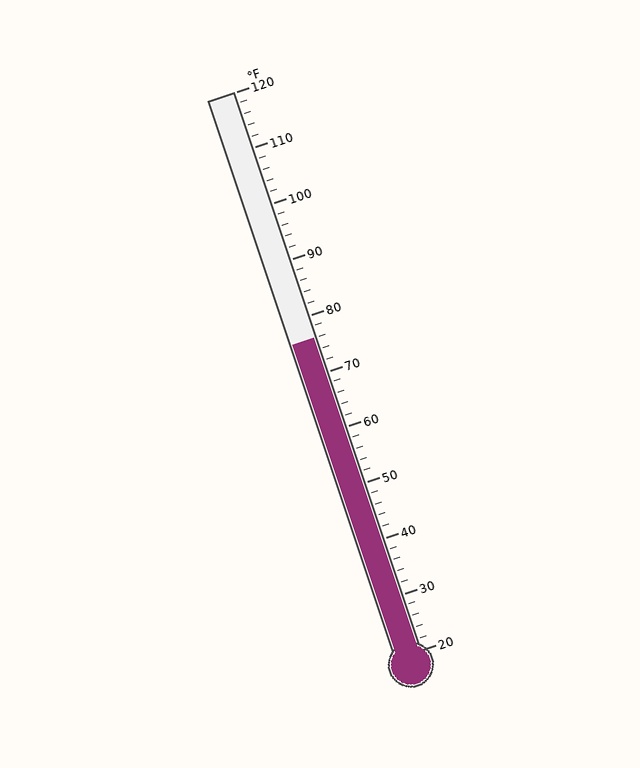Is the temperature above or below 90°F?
The temperature is below 90°F.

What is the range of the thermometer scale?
The thermometer scale ranges from 20°F to 120°F.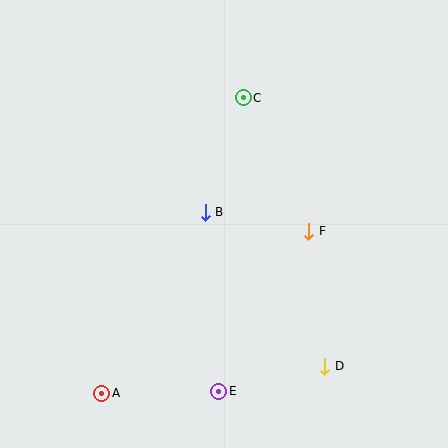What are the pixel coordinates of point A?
Point A is at (102, 393).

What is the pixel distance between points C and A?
The distance between C and A is 328 pixels.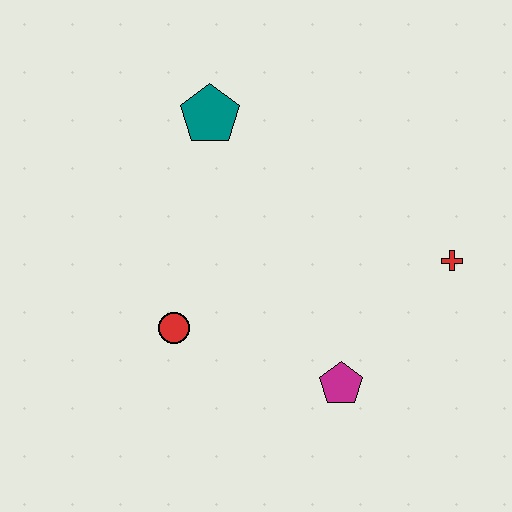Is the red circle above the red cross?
No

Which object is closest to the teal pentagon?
The red circle is closest to the teal pentagon.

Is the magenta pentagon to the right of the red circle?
Yes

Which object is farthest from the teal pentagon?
The magenta pentagon is farthest from the teal pentagon.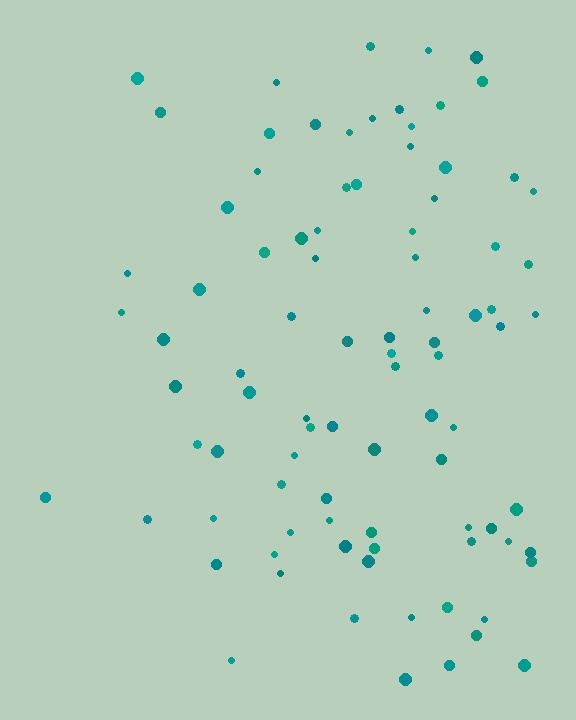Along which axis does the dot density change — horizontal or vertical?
Horizontal.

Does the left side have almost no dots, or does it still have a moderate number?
Still a moderate number, just noticeably fewer than the right.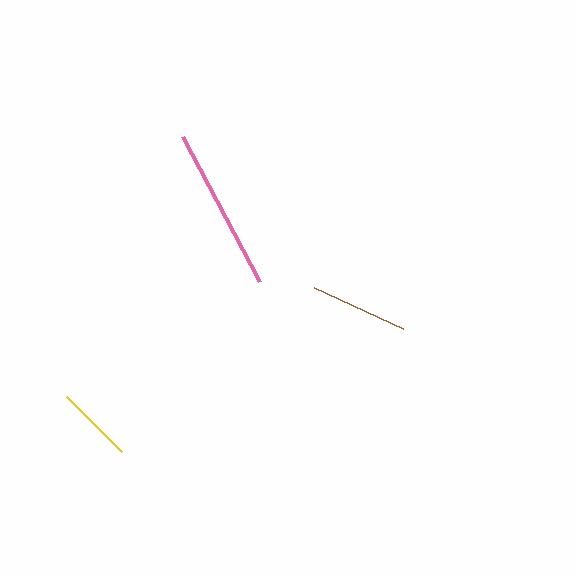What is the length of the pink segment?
The pink segment is approximately 164 pixels long.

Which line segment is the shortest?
The yellow line is the shortest at approximately 78 pixels.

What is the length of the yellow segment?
The yellow segment is approximately 78 pixels long.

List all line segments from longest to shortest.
From longest to shortest: pink, brown, yellow.